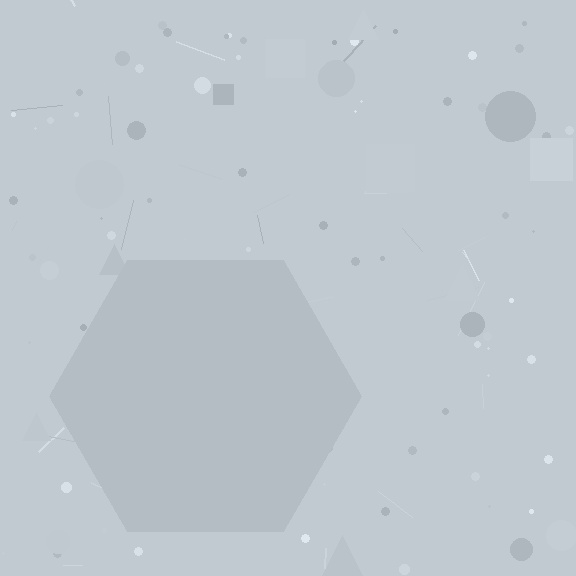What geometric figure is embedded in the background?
A hexagon is embedded in the background.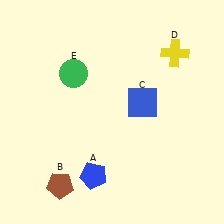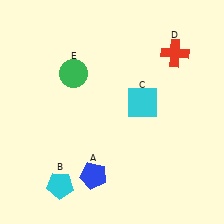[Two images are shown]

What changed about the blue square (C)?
In Image 1, C is blue. In Image 2, it changed to cyan.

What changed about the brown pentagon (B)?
In Image 1, B is brown. In Image 2, it changed to cyan.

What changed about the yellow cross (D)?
In Image 1, D is yellow. In Image 2, it changed to red.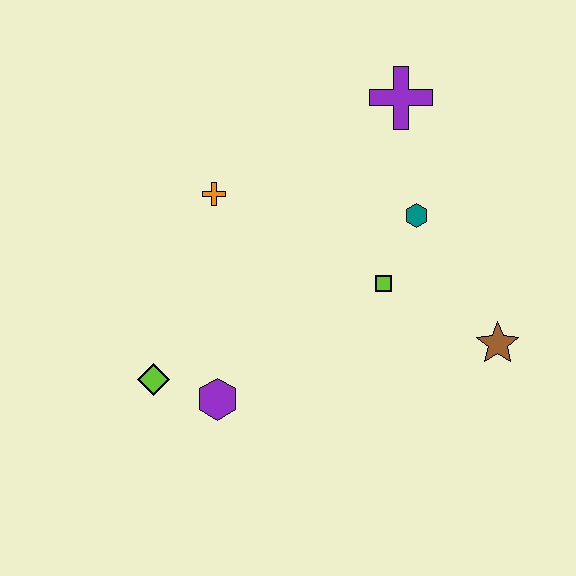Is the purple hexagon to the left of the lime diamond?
No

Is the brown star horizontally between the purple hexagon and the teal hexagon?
No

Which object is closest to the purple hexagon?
The lime diamond is closest to the purple hexagon.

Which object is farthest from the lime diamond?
The purple cross is farthest from the lime diamond.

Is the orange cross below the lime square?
No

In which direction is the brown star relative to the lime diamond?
The brown star is to the right of the lime diamond.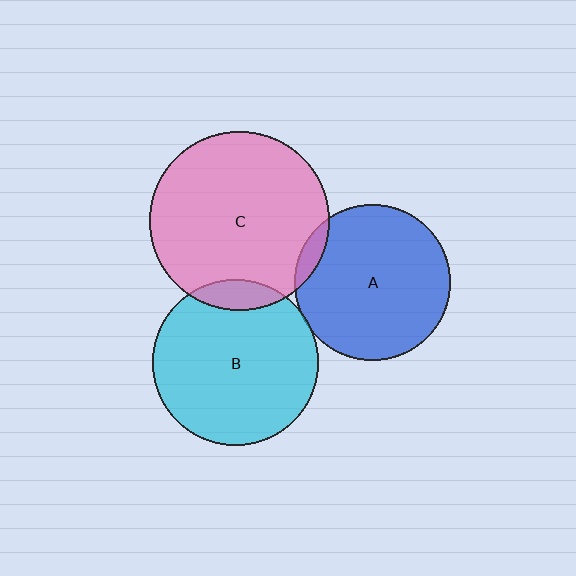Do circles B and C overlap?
Yes.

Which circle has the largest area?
Circle C (pink).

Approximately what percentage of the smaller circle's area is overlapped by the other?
Approximately 10%.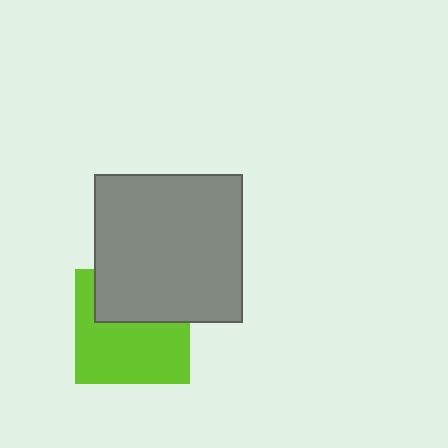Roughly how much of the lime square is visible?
About half of it is visible (roughly 60%).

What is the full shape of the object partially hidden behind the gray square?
The partially hidden object is a lime square.